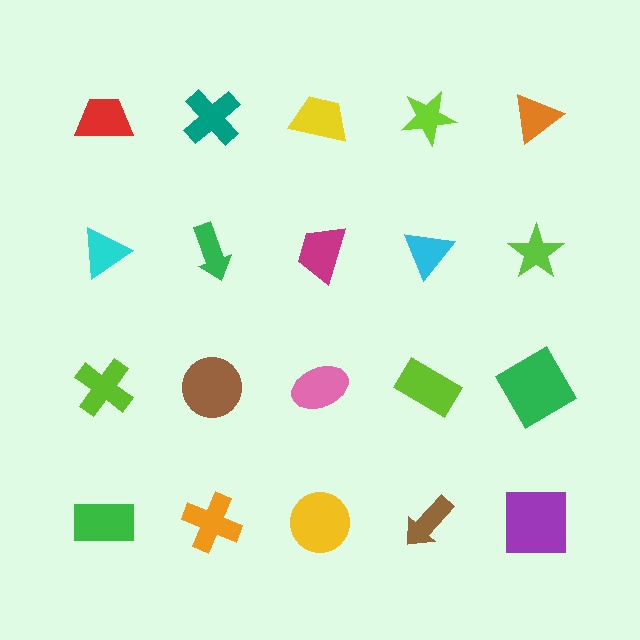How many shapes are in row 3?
5 shapes.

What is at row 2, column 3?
A magenta trapezoid.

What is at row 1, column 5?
An orange triangle.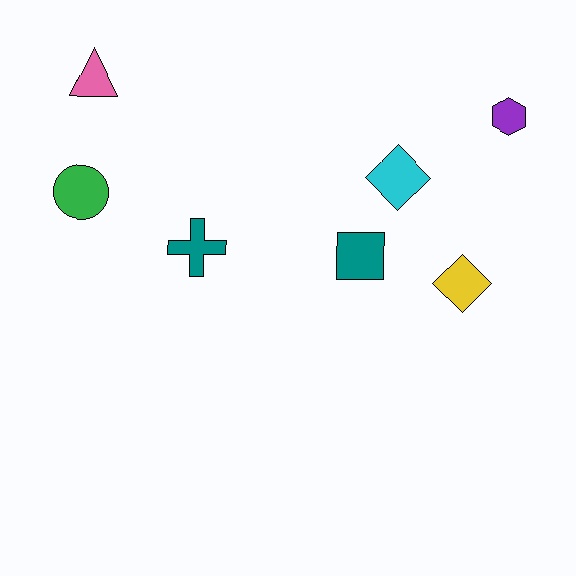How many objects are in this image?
There are 7 objects.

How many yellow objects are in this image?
There is 1 yellow object.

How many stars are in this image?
There are no stars.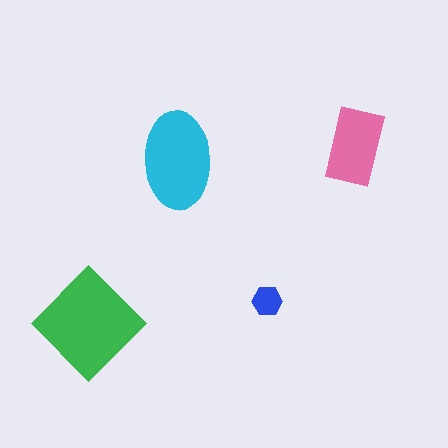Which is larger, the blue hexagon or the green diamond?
The green diamond.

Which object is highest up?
The pink rectangle is topmost.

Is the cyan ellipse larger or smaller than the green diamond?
Smaller.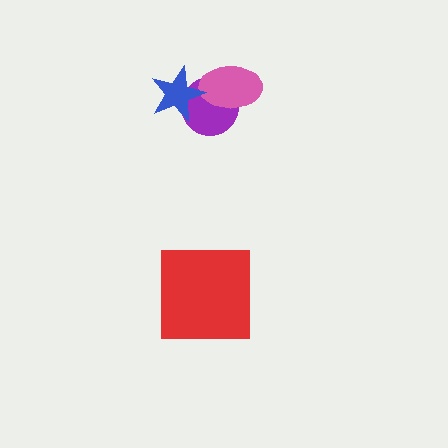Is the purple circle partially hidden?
Yes, it is partially covered by another shape.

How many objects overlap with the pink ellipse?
2 objects overlap with the pink ellipse.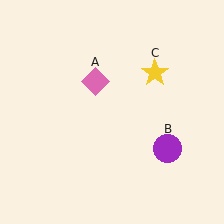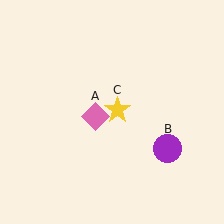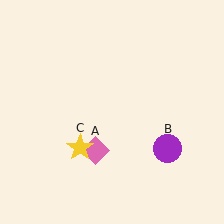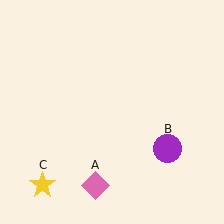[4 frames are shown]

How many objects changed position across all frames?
2 objects changed position: pink diamond (object A), yellow star (object C).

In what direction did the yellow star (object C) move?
The yellow star (object C) moved down and to the left.